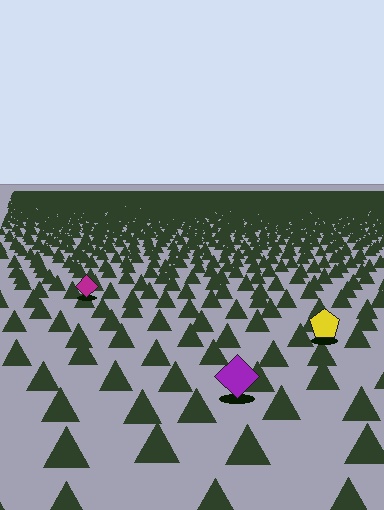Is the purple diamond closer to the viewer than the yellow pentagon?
Yes. The purple diamond is closer — you can tell from the texture gradient: the ground texture is coarser near it.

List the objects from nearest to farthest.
From nearest to farthest: the purple diamond, the yellow pentagon, the magenta diamond.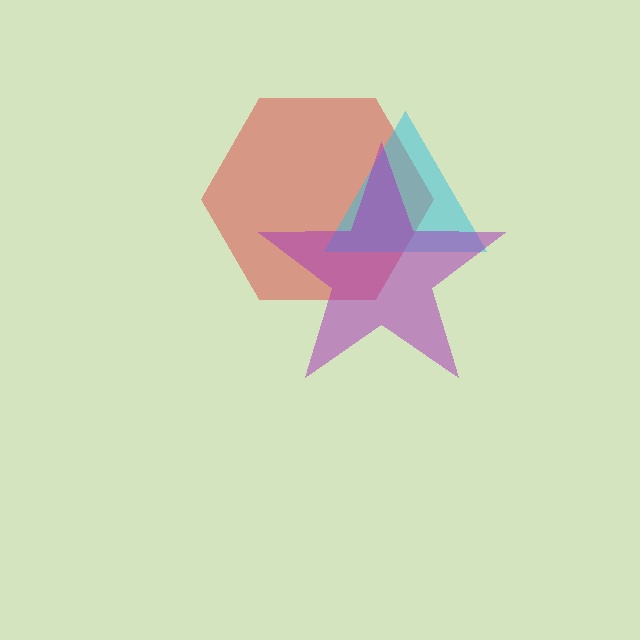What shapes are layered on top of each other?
The layered shapes are: a red hexagon, a cyan triangle, a purple star.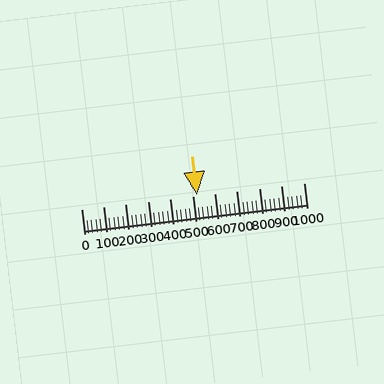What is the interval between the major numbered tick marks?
The major tick marks are spaced 100 units apart.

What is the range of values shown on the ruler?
The ruler shows values from 0 to 1000.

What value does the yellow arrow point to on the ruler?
The yellow arrow points to approximately 520.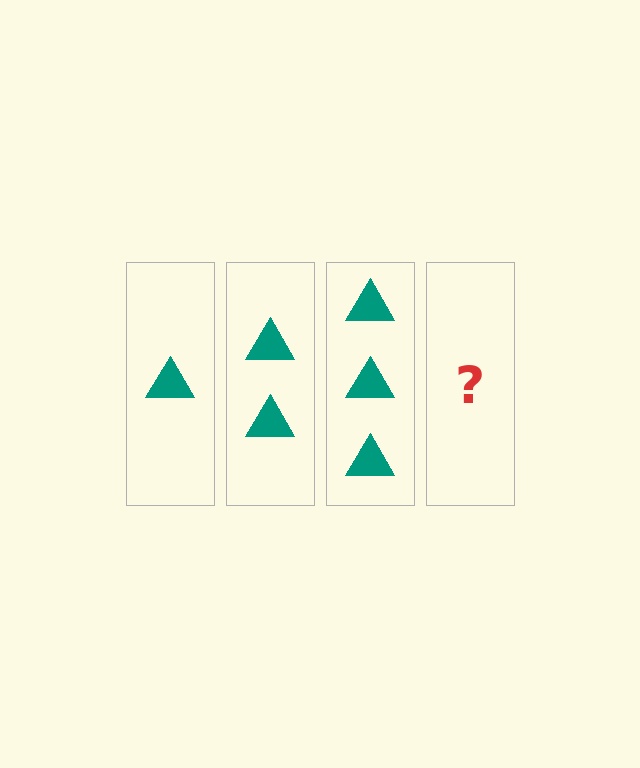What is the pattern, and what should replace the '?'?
The pattern is that each step adds one more triangle. The '?' should be 4 triangles.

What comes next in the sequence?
The next element should be 4 triangles.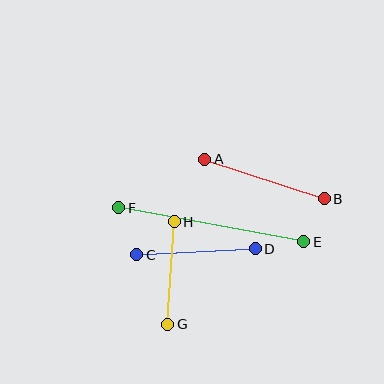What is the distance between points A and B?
The distance is approximately 126 pixels.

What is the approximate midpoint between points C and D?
The midpoint is at approximately (196, 252) pixels.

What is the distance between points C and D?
The distance is approximately 119 pixels.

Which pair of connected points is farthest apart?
Points E and F are farthest apart.